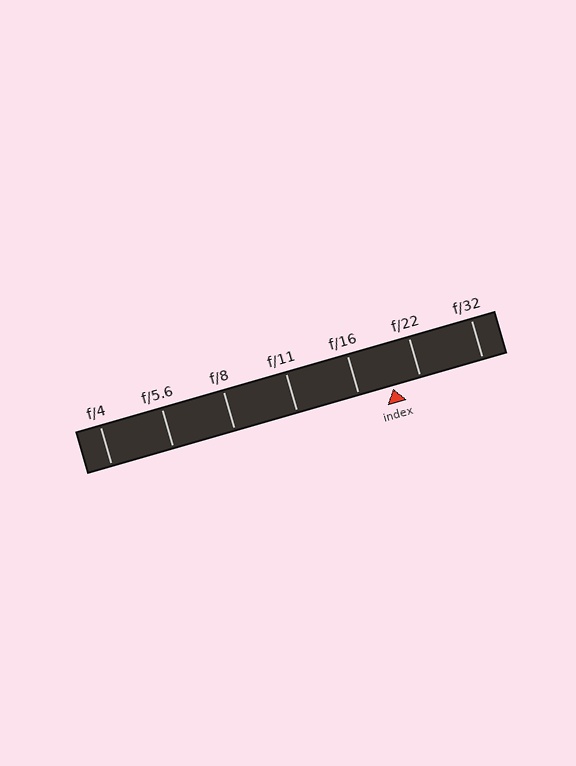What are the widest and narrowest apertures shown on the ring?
The widest aperture shown is f/4 and the narrowest is f/32.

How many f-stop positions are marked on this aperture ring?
There are 7 f-stop positions marked.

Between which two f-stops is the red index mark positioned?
The index mark is between f/16 and f/22.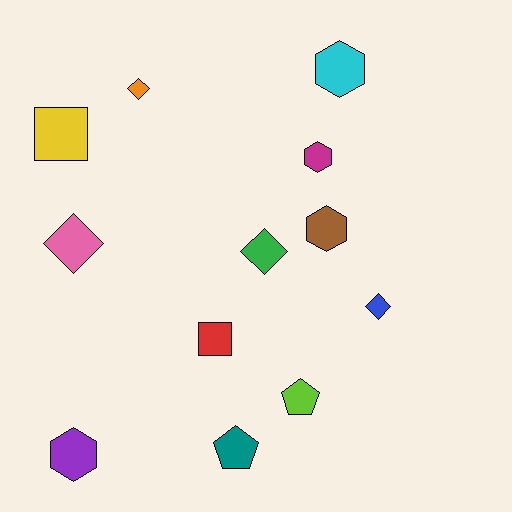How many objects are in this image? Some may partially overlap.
There are 12 objects.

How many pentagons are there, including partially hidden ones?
There are 2 pentagons.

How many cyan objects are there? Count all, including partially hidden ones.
There is 1 cyan object.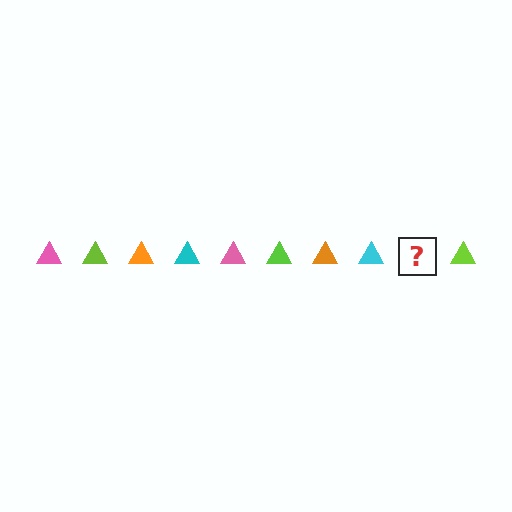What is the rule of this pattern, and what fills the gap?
The rule is that the pattern cycles through pink, lime, orange, cyan triangles. The gap should be filled with a pink triangle.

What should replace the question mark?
The question mark should be replaced with a pink triangle.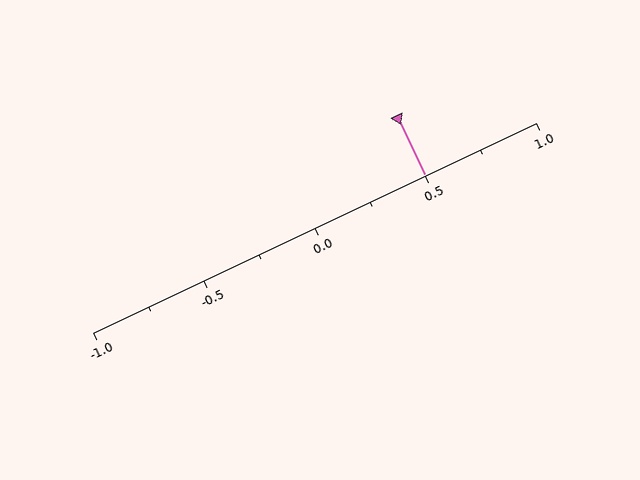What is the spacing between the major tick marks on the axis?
The major ticks are spaced 0.5 apart.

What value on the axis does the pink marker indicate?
The marker indicates approximately 0.5.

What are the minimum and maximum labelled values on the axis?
The axis runs from -1.0 to 1.0.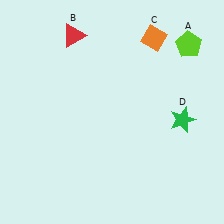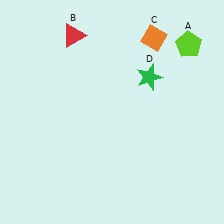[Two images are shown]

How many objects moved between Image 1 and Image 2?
1 object moved between the two images.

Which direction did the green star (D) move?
The green star (D) moved up.